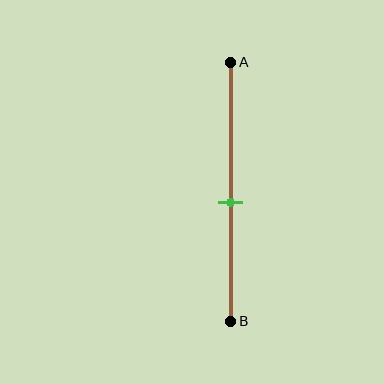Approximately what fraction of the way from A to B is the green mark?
The green mark is approximately 55% of the way from A to B.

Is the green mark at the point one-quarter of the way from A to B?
No, the mark is at about 55% from A, not at the 25% one-quarter point.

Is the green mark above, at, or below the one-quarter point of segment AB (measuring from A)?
The green mark is below the one-quarter point of segment AB.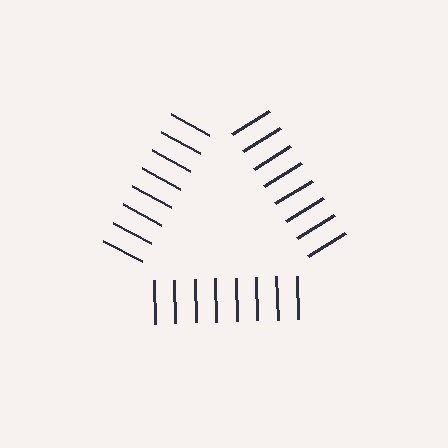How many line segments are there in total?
24 — 8 along each of the 3 edges.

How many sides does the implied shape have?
3 sides — the line-ends trace a triangle.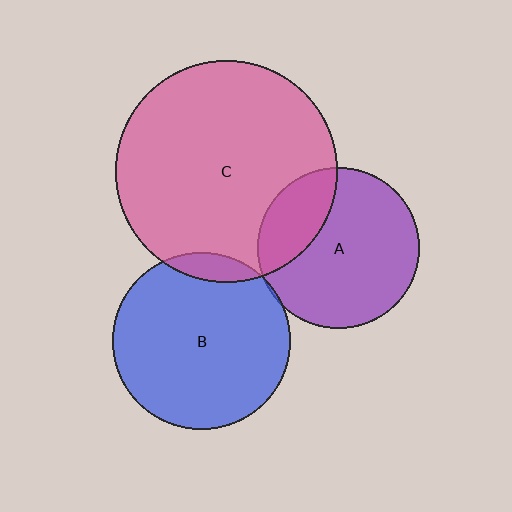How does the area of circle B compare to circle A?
Approximately 1.2 times.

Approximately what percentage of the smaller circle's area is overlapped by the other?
Approximately 10%.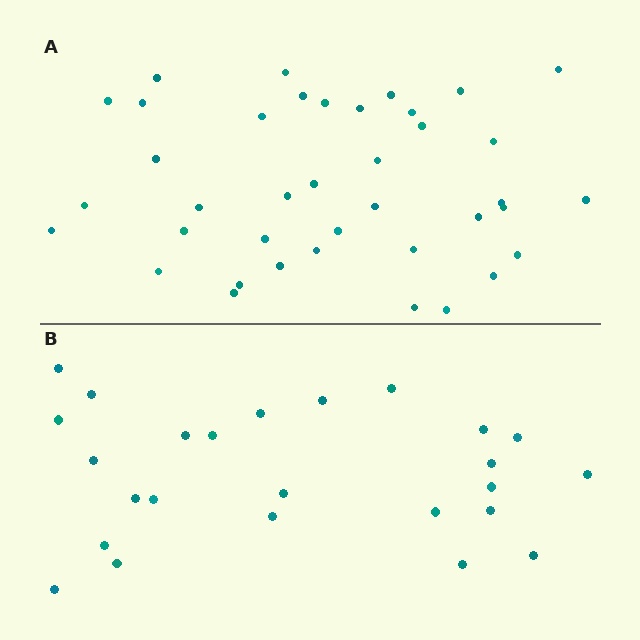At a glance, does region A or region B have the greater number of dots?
Region A (the top region) has more dots.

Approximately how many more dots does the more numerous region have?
Region A has approximately 15 more dots than region B.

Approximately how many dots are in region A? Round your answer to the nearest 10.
About 40 dots. (The exact count is 39, which rounds to 40.)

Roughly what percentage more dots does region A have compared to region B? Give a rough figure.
About 55% more.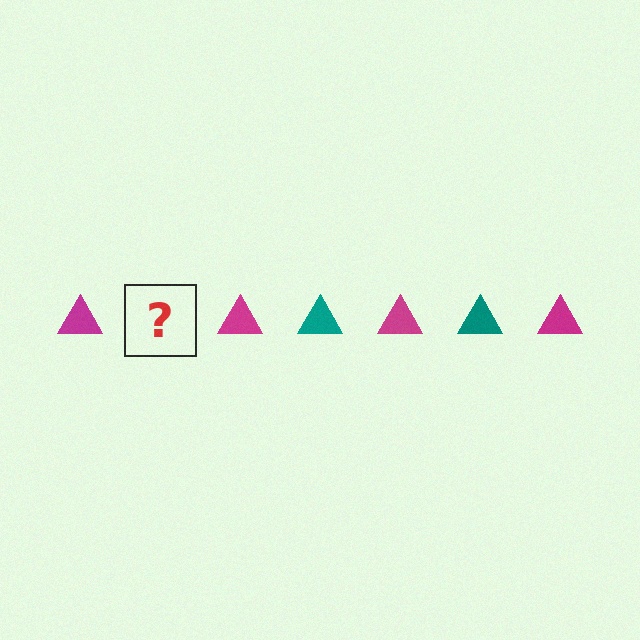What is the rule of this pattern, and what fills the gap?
The rule is that the pattern cycles through magenta, teal triangles. The gap should be filled with a teal triangle.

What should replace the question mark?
The question mark should be replaced with a teal triangle.